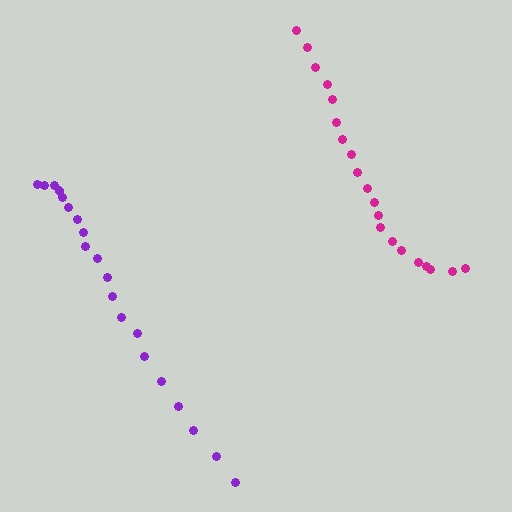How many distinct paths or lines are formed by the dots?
There are 2 distinct paths.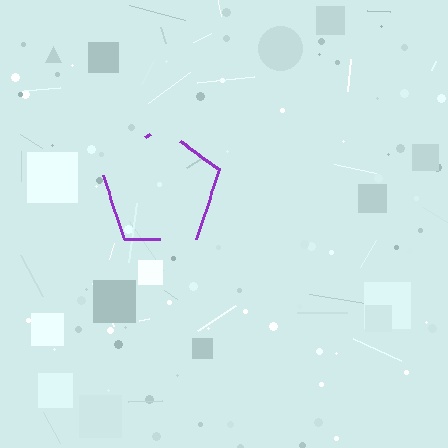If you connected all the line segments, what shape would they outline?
They would outline a pentagon.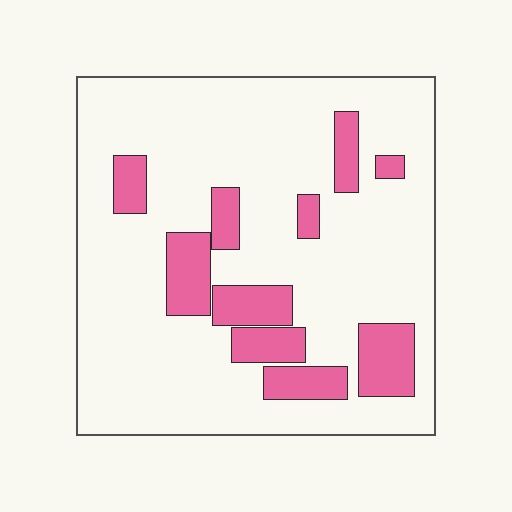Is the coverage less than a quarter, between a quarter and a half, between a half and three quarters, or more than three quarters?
Less than a quarter.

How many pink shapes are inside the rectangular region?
10.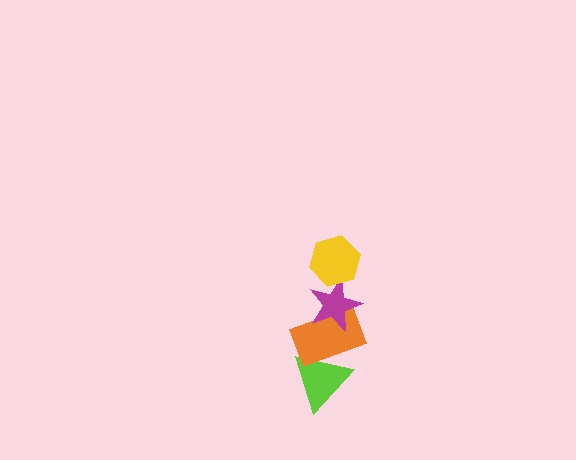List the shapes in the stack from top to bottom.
From top to bottom: the yellow hexagon, the magenta star, the orange rectangle, the lime triangle.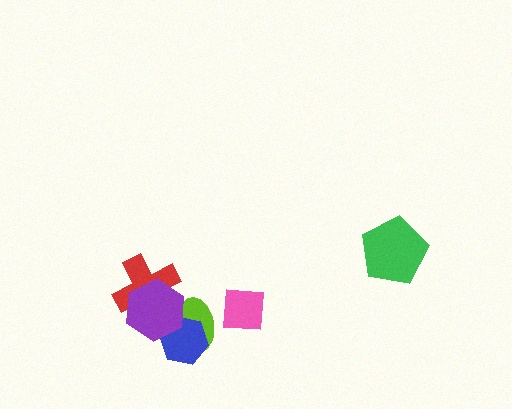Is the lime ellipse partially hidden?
Yes, it is partially covered by another shape.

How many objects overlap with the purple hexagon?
3 objects overlap with the purple hexagon.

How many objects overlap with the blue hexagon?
2 objects overlap with the blue hexagon.